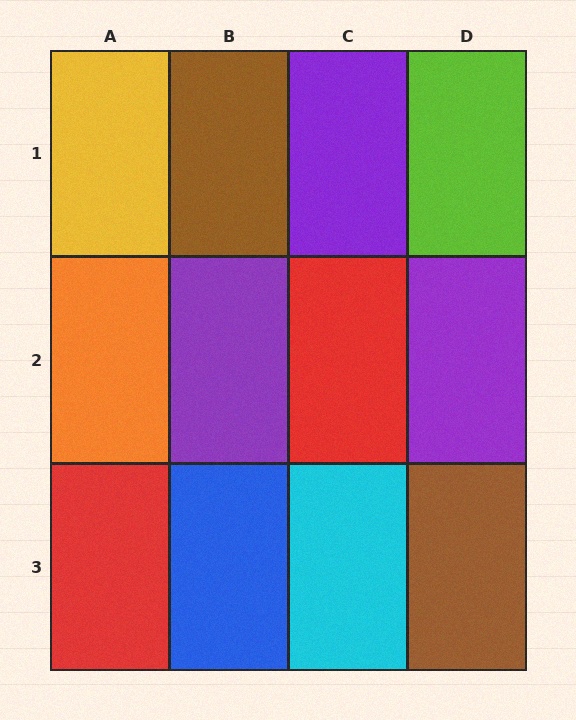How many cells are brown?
2 cells are brown.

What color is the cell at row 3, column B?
Blue.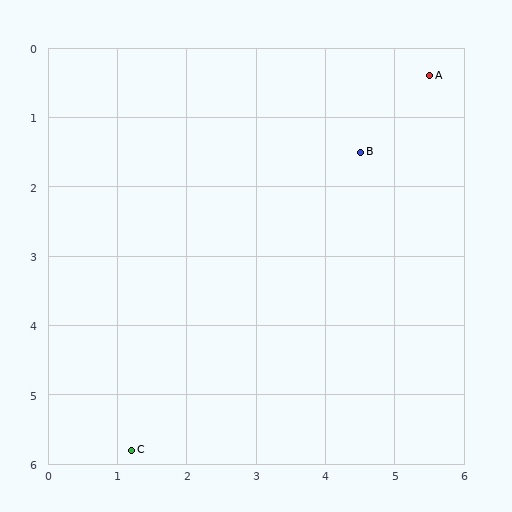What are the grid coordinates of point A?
Point A is at approximately (5.5, 0.4).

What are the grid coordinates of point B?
Point B is at approximately (4.5, 1.5).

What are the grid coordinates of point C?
Point C is at approximately (1.2, 5.8).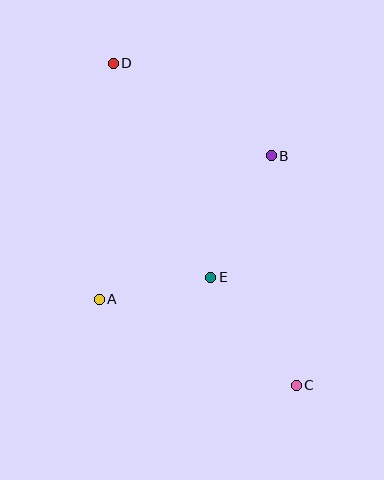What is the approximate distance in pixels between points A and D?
The distance between A and D is approximately 236 pixels.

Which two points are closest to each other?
Points A and E are closest to each other.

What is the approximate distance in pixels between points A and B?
The distance between A and B is approximately 224 pixels.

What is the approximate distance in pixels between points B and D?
The distance between B and D is approximately 183 pixels.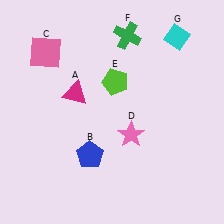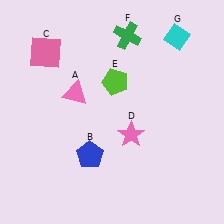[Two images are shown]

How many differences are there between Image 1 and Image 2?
There is 1 difference between the two images.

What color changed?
The triangle (A) changed from magenta in Image 1 to pink in Image 2.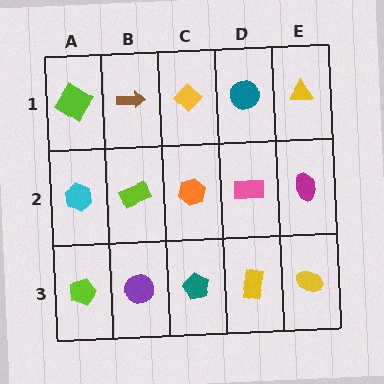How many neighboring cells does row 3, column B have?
3.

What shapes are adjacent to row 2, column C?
A yellow diamond (row 1, column C), a teal pentagon (row 3, column C), a lime rectangle (row 2, column B), a pink rectangle (row 2, column D).